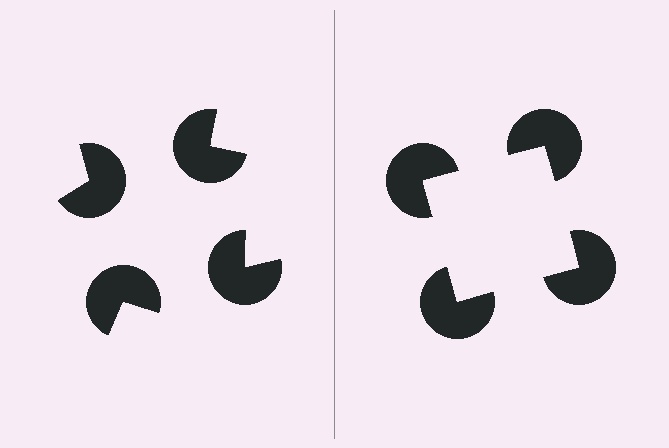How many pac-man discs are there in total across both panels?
8 — 4 on each side.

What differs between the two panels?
The pac-man discs are positioned identically on both sides; only the wedge orientations differ. On the right they align to a square; on the left they are misaligned.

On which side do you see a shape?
An illusory square appears on the right side. On the left side the wedge cuts are rotated, so no coherent shape forms.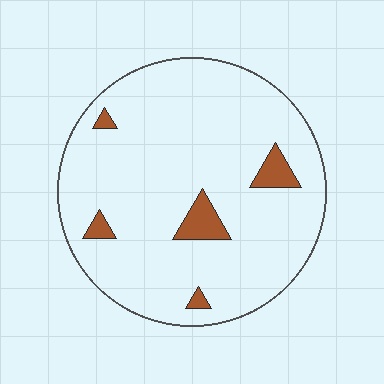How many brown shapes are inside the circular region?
5.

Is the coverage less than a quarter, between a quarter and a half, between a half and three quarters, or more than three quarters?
Less than a quarter.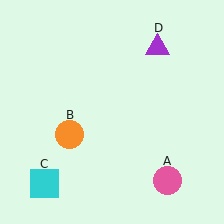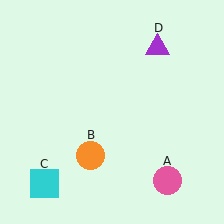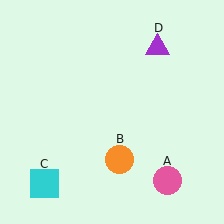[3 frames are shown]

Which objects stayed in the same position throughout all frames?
Pink circle (object A) and cyan square (object C) and purple triangle (object D) remained stationary.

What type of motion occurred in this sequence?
The orange circle (object B) rotated counterclockwise around the center of the scene.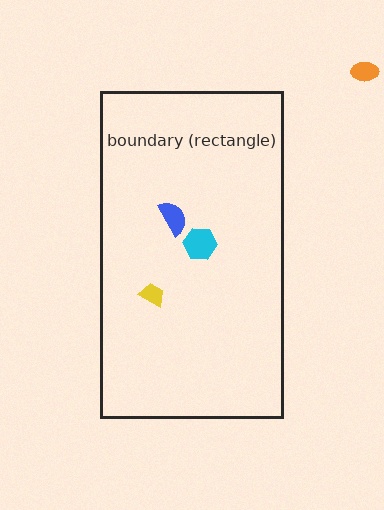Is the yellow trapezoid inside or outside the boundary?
Inside.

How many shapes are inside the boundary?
3 inside, 1 outside.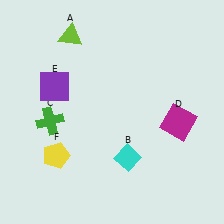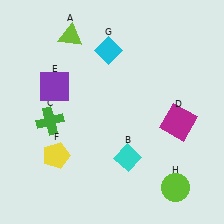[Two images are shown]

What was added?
A cyan diamond (G), a lime circle (H) were added in Image 2.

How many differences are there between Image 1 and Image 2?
There are 2 differences between the two images.